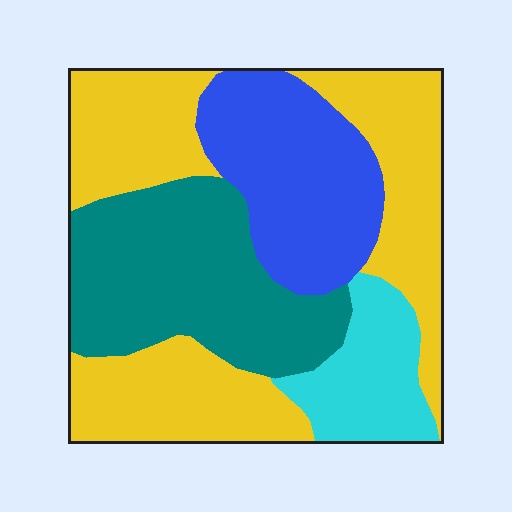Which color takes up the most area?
Yellow, at roughly 40%.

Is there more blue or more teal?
Teal.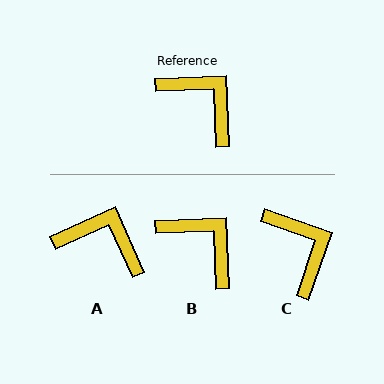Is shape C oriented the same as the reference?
No, it is off by about 21 degrees.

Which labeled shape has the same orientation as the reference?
B.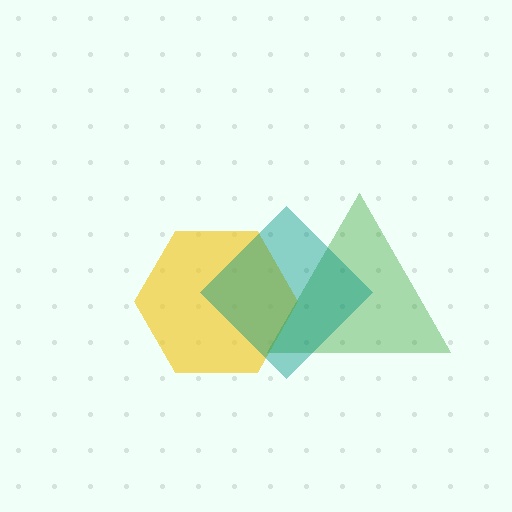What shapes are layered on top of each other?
The layered shapes are: a yellow hexagon, a green triangle, a teal diamond.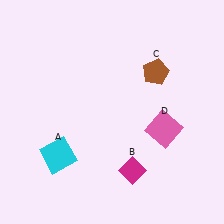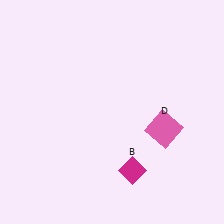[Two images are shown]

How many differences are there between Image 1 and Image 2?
There are 2 differences between the two images.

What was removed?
The brown pentagon (C), the cyan square (A) were removed in Image 2.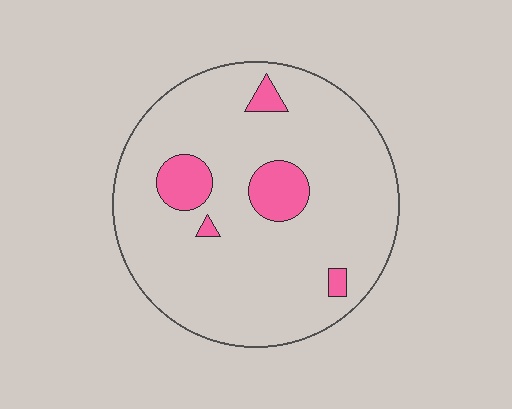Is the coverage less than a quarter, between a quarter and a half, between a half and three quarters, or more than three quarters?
Less than a quarter.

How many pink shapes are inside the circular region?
5.